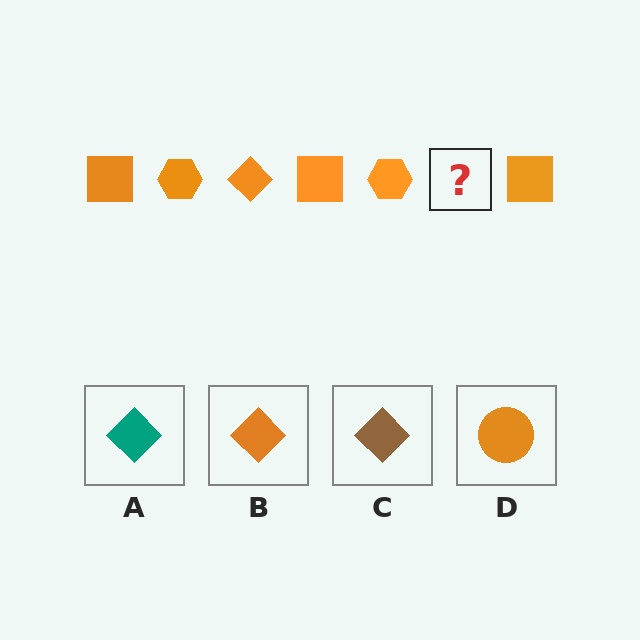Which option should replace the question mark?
Option B.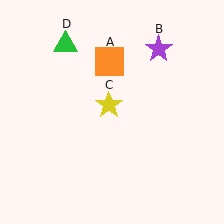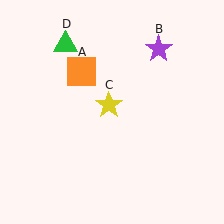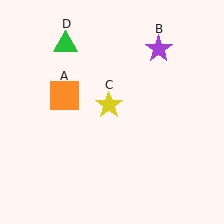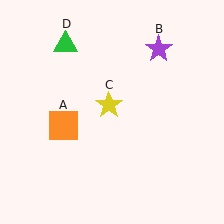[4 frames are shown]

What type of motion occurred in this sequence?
The orange square (object A) rotated counterclockwise around the center of the scene.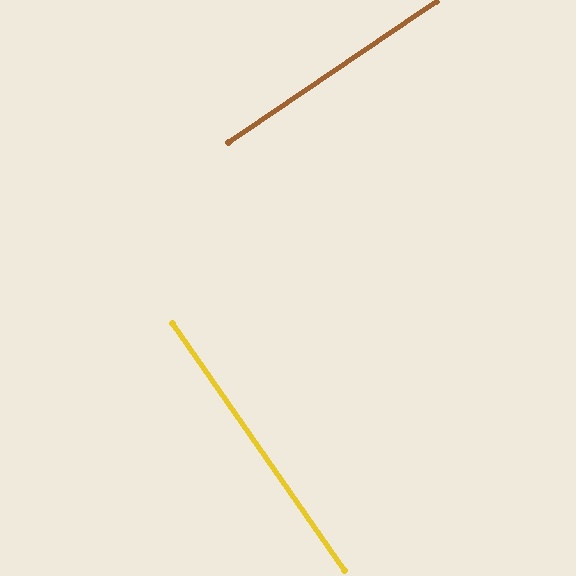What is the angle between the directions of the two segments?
Approximately 89 degrees.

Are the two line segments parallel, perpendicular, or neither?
Perpendicular — they meet at approximately 89°.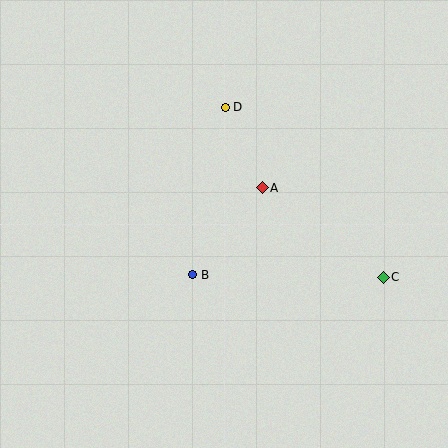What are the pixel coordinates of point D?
Point D is at (225, 107).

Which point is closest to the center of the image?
Point A at (262, 188) is closest to the center.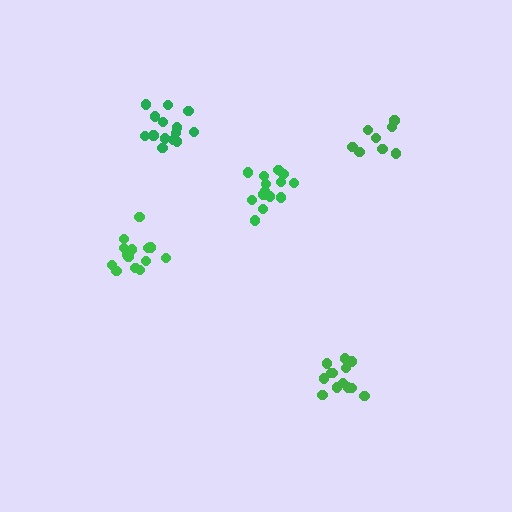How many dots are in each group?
Group 1: 8 dots, Group 2: 14 dots, Group 3: 14 dots, Group 4: 13 dots, Group 5: 14 dots (63 total).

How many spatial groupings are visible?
There are 5 spatial groupings.